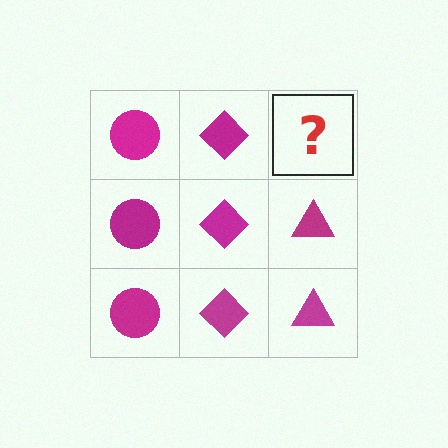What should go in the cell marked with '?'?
The missing cell should contain a magenta triangle.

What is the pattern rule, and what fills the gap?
The rule is that each column has a consistent shape. The gap should be filled with a magenta triangle.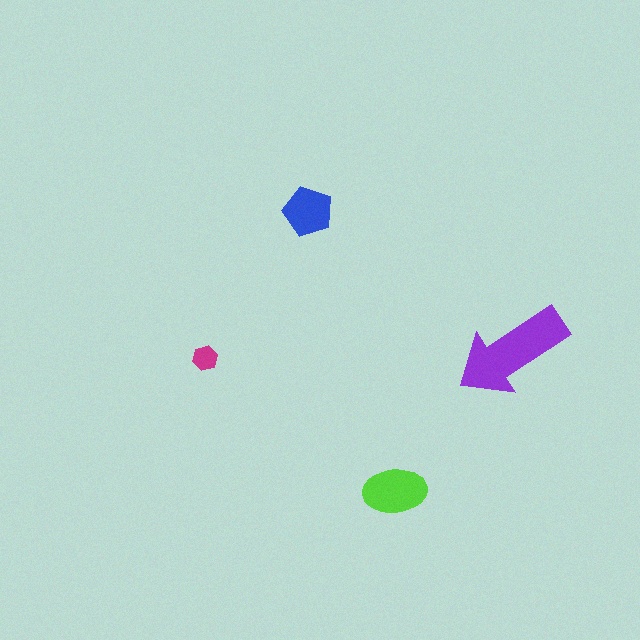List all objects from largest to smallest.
The purple arrow, the lime ellipse, the blue pentagon, the magenta hexagon.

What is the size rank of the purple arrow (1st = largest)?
1st.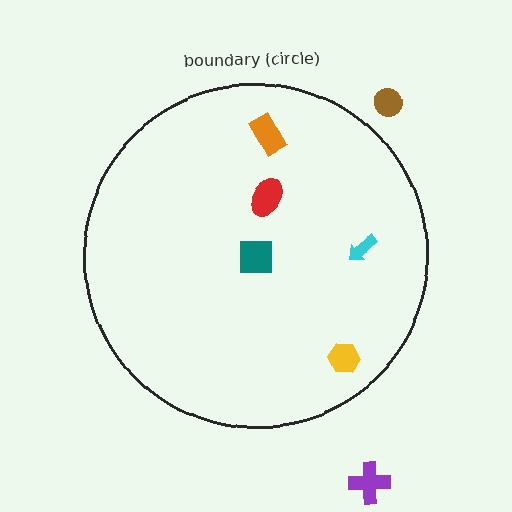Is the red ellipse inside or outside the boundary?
Inside.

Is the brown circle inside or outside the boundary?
Outside.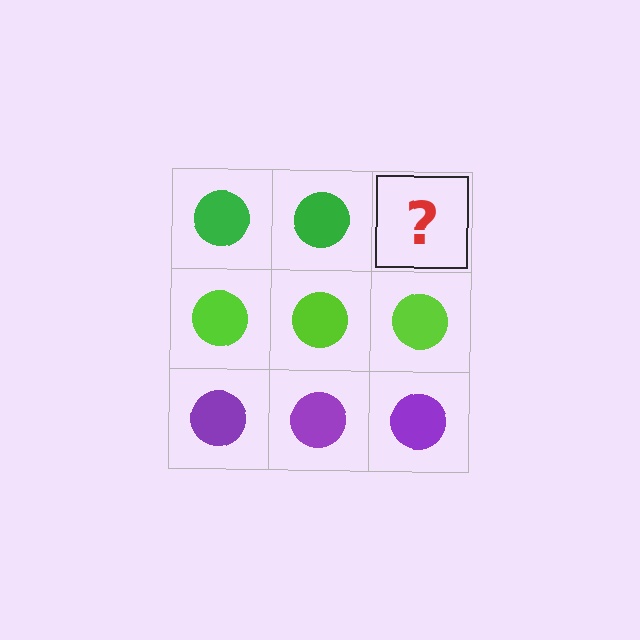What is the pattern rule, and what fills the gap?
The rule is that each row has a consistent color. The gap should be filled with a green circle.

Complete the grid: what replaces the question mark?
The question mark should be replaced with a green circle.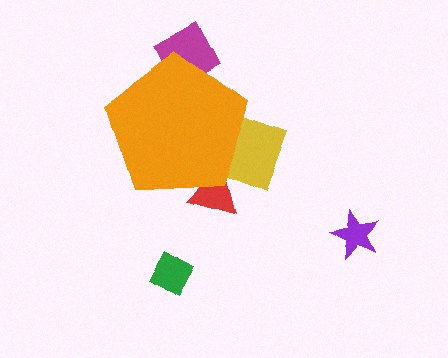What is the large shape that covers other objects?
An orange pentagon.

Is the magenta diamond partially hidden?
Yes, the magenta diamond is partially hidden behind the orange pentagon.